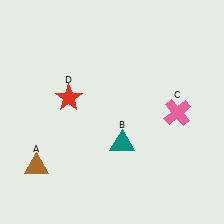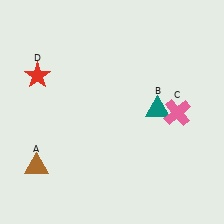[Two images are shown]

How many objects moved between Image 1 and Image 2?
2 objects moved between the two images.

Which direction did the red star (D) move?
The red star (D) moved left.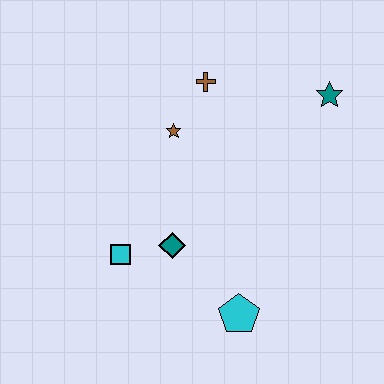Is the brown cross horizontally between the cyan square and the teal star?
Yes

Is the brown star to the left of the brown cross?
Yes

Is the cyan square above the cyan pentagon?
Yes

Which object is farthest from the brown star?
The cyan pentagon is farthest from the brown star.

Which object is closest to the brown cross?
The brown star is closest to the brown cross.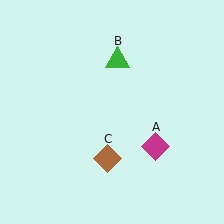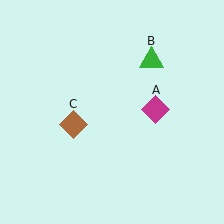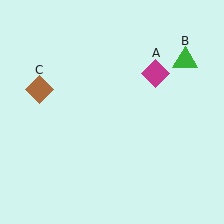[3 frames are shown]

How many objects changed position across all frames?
3 objects changed position: magenta diamond (object A), green triangle (object B), brown diamond (object C).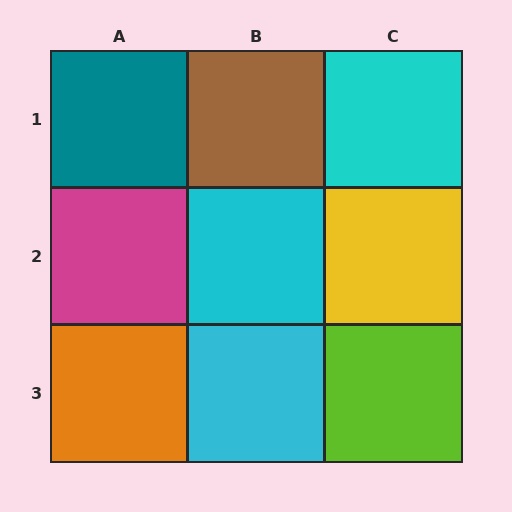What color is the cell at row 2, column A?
Magenta.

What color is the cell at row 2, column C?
Yellow.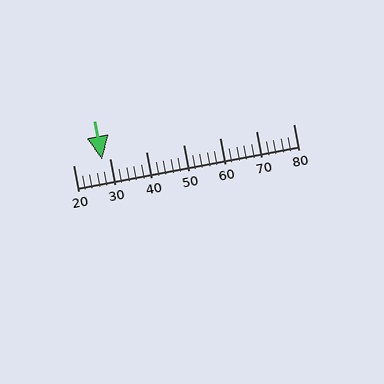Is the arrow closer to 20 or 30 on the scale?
The arrow is closer to 30.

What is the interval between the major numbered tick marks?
The major tick marks are spaced 10 units apart.